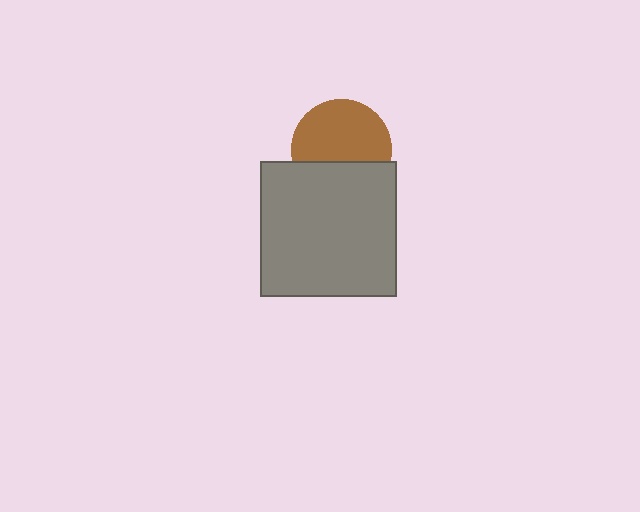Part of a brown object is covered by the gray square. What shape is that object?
It is a circle.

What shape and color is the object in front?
The object in front is a gray square.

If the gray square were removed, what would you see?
You would see the complete brown circle.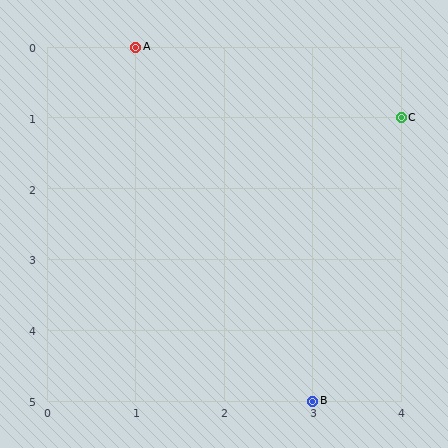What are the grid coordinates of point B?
Point B is at grid coordinates (3, 5).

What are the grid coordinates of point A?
Point A is at grid coordinates (1, 0).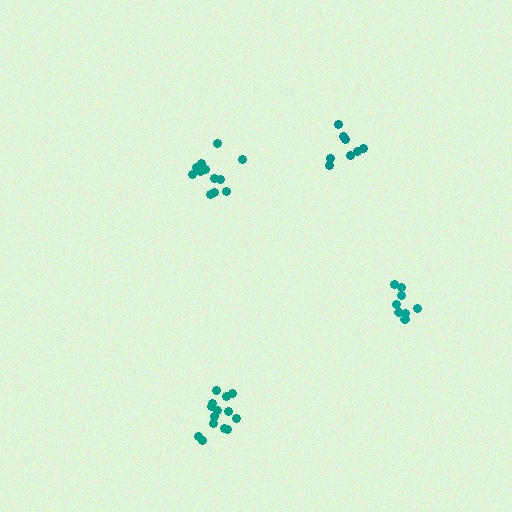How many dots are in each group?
Group 1: 8 dots, Group 2: 14 dots, Group 3: 12 dots, Group 4: 8 dots (42 total).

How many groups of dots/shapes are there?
There are 4 groups.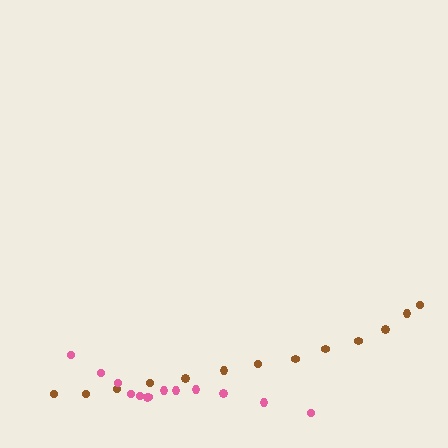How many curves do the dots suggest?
There are 2 distinct paths.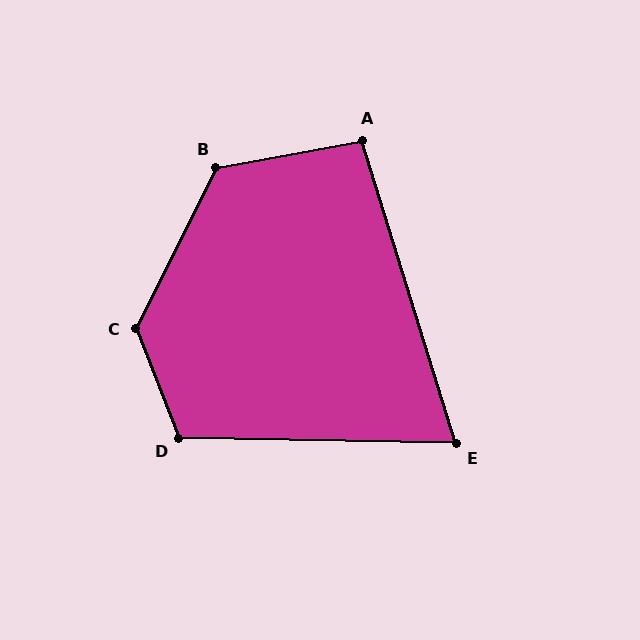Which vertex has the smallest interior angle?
E, at approximately 72 degrees.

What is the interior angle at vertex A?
Approximately 97 degrees (obtuse).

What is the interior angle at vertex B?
Approximately 127 degrees (obtuse).